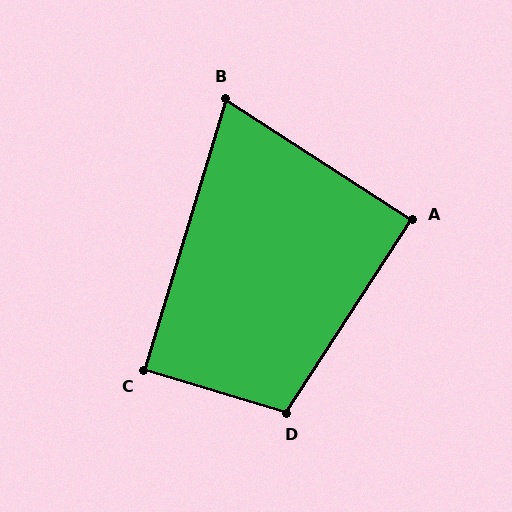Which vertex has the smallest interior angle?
B, at approximately 74 degrees.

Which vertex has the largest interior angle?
D, at approximately 106 degrees.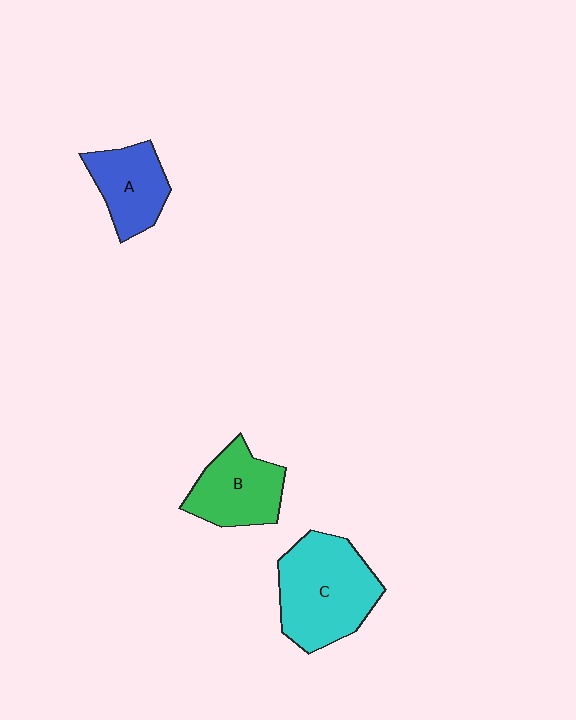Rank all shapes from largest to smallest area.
From largest to smallest: C (cyan), B (green), A (blue).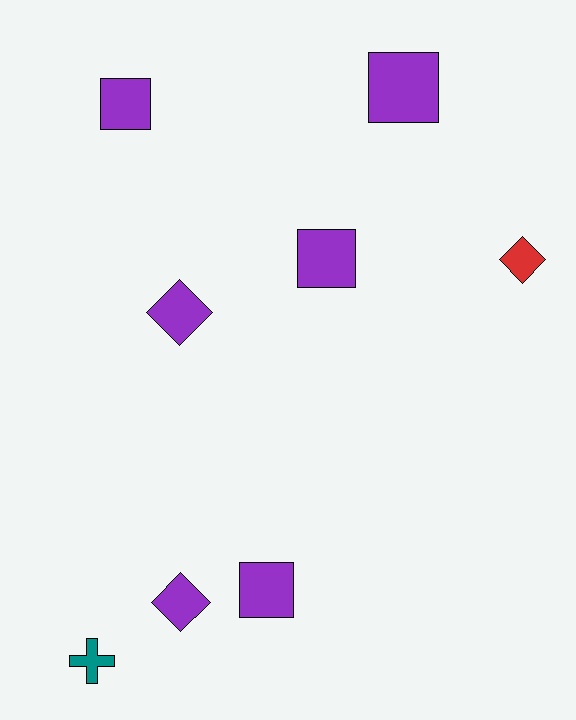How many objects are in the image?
There are 8 objects.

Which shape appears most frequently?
Square, with 4 objects.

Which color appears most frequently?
Purple, with 6 objects.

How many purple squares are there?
There are 4 purple squares.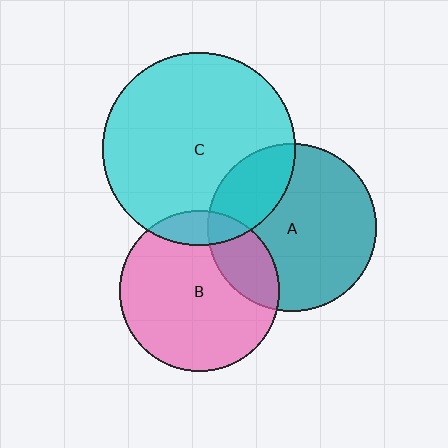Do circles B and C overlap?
Yes.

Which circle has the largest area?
Circle C (cyan).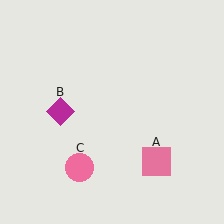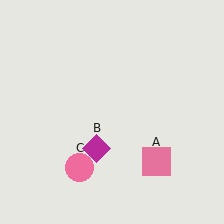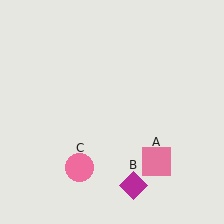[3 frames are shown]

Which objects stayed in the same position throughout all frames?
Pink square (object A) and pink circle (object C) remained stationary.